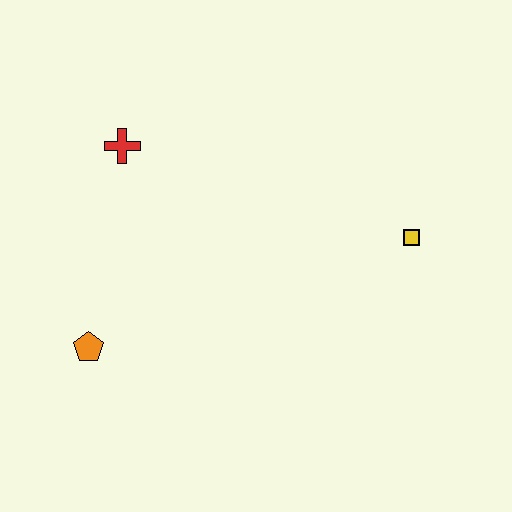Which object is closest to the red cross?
The orange pentagon is closest to the red cross.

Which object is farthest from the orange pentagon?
The yellow square is farthest from the orange pentagon.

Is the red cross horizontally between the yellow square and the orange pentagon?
Yes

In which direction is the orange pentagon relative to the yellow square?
The orange pentagon is to the left of the yellow square.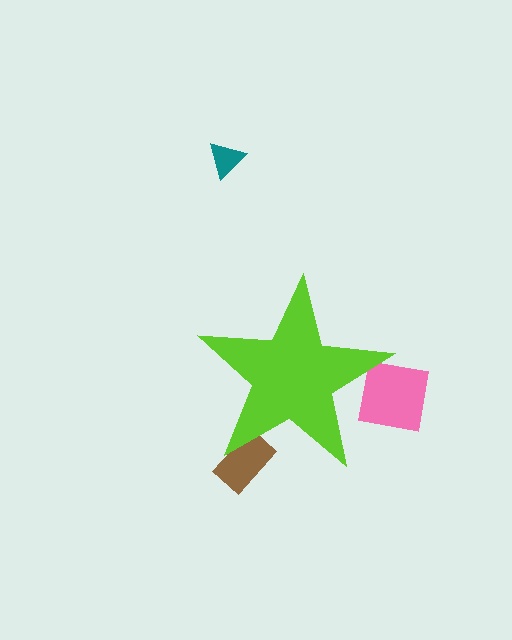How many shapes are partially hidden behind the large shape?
2 shapes are partially hidden.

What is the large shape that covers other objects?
A lime star.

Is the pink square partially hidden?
Yes, the pink square is partially hidden behind the lime star.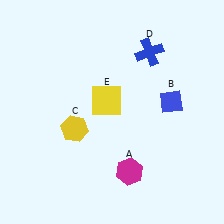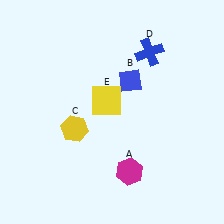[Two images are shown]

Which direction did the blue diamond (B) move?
The blue diamond (B) moved left.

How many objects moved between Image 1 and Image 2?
1 object moved between the two images.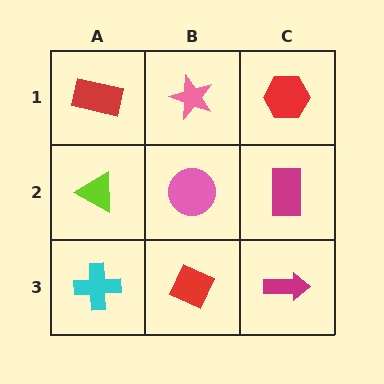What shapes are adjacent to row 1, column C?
A magenta rectangle (row 2, column C), a pink star (row 1, column B).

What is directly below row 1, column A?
A lime triangle.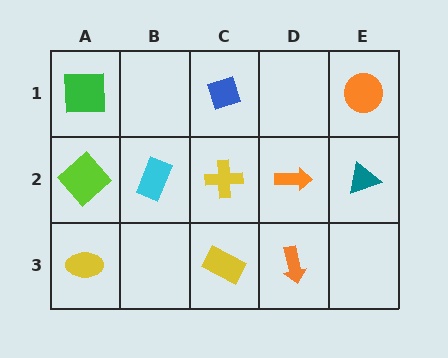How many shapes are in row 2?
5 shapes.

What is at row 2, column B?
A cyan rectangle.